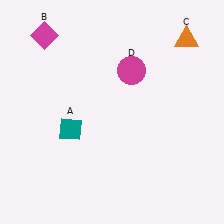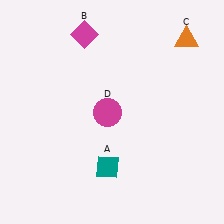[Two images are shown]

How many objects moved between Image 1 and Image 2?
3 objects moved between the two images.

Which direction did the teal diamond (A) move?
The teal diamond (A) moved down.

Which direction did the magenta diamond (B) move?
The magenta diamond (B) moved right.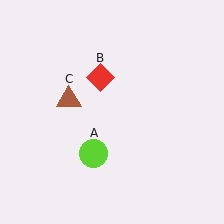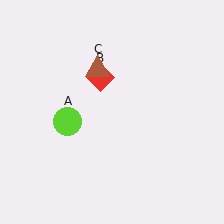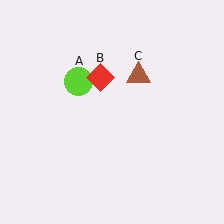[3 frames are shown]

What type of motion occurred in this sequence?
The lime circle (object A), brown triangle (object C) rotated clockwise around the center of the scene.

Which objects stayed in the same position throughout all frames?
Red diamond (object B) remained stationary.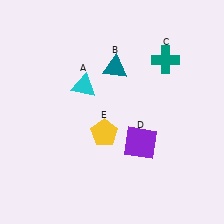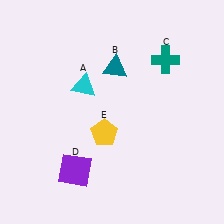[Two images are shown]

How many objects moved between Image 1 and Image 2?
1 object moved between the two images.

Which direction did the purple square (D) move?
The purple square (D) moved left.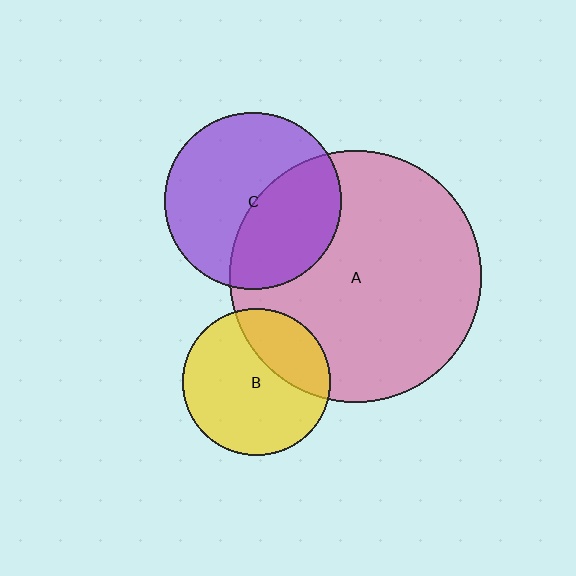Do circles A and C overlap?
Yes.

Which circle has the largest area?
Circle A (pink).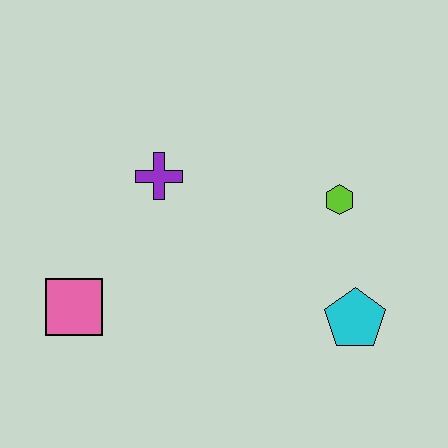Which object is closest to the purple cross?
The pink square is closest to the purple cross.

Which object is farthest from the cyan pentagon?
The pink square is farthest from the cyan pentagon.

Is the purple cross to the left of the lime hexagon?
Yes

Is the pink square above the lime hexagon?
No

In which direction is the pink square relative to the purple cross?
The pink square is below the purple cross.